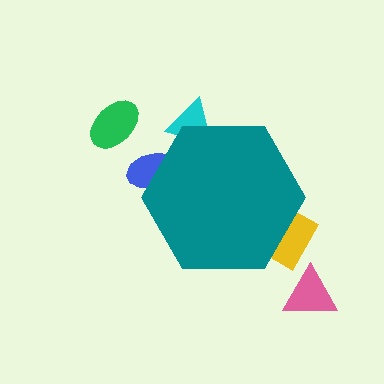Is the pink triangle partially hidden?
No, the pink triangle is fully visible.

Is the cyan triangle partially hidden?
Yes, the cyan triangle is partially hidden behind the teal hexagon.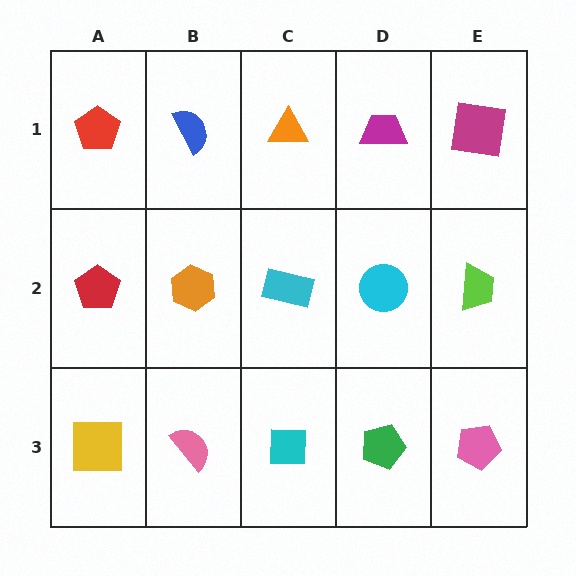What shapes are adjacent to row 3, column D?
A cyan circle (row 2, column D), a cyan square (row 3, column C), a pink pentagon (row 3, column E).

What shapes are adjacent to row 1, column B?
An orange hexagon (row 2, column B), a red pentagon (row 1, column A), an orange triangle (row 1, column C).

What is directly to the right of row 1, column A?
A blue semicircle.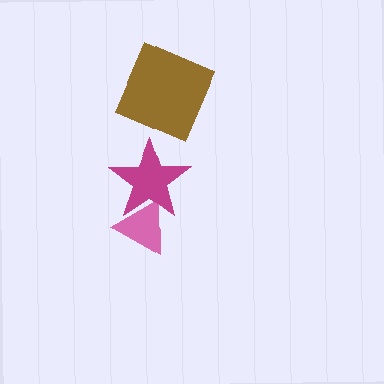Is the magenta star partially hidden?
No, no other shape covers it.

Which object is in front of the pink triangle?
The magenta star is in front of the pink triangle.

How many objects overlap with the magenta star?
1 object overlaps with the magenta star.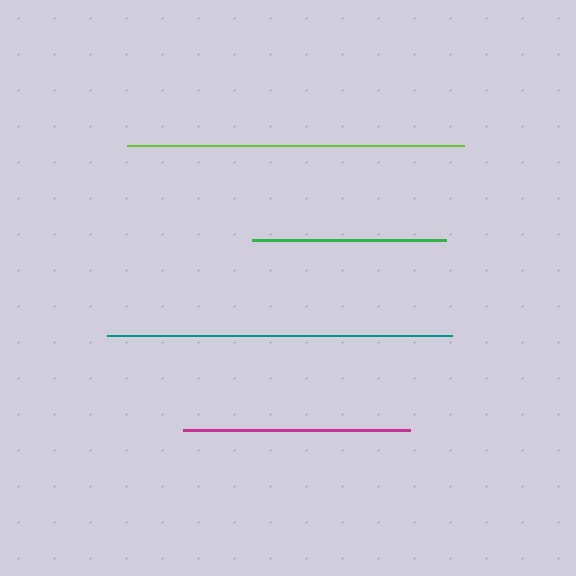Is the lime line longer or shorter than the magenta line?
The lime line is longer than the magenta line.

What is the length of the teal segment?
The teal segment is approximately 345 pixels long.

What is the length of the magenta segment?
The magenta segment is approximately 227 pixels long.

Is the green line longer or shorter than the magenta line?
The magenta line is longer than the green line.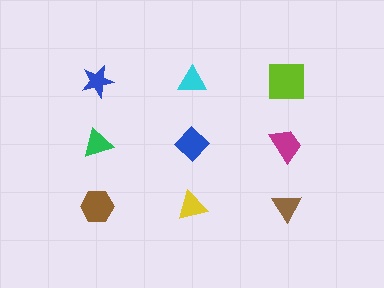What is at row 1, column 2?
A cyan triangle.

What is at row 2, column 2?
A blue diamond.